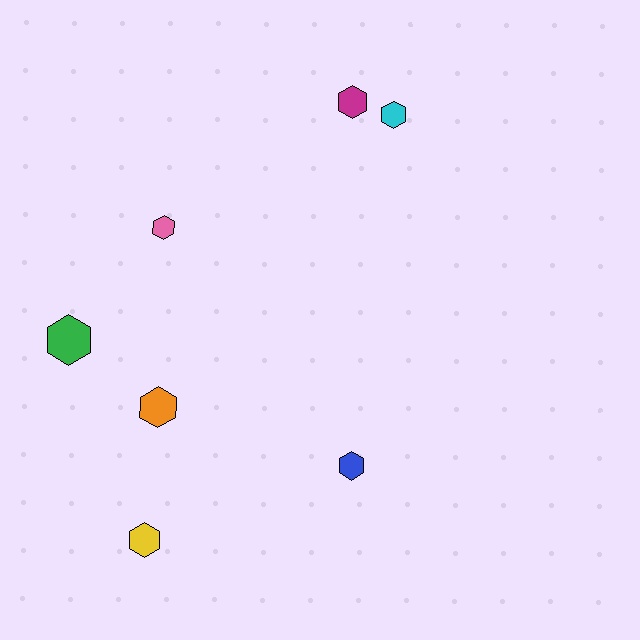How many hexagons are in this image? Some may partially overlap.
There are 7 hexagons.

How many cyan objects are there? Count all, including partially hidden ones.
There is 1 cyan object.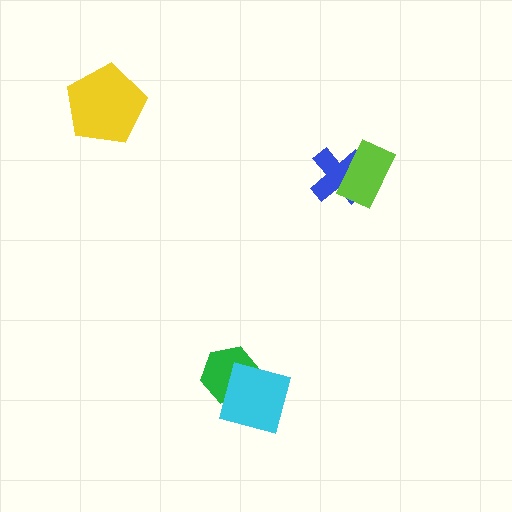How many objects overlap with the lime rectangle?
1 object overlaps with the lime rectangle.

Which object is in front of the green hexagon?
The cyan square is in front of the green hexagon.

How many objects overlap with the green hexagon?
1 object overlaps with the green hexagon.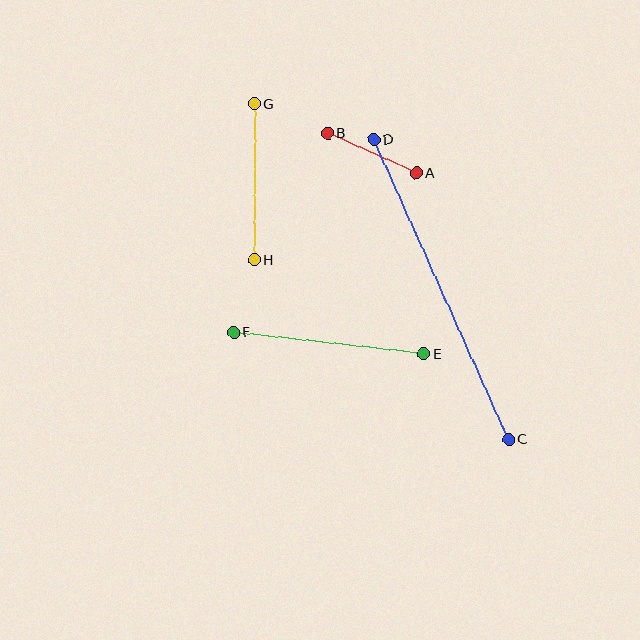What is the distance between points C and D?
The distance is approximately 329 pixels.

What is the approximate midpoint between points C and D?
The midpoint is at approximately (441, 290) pixels.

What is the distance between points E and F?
The distance is approximately 192 pixels.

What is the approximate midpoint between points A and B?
The midpoint is at approximately (372, 153) pixels.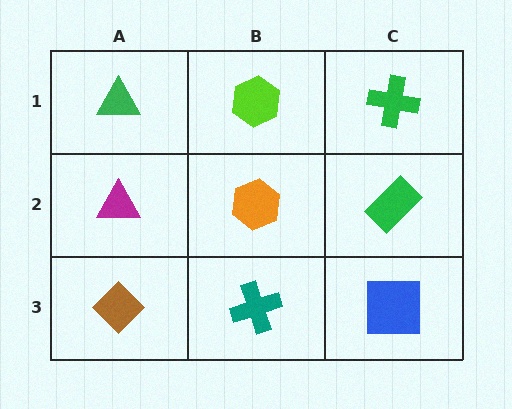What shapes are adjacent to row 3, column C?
A green rectangle (row 2, column C), a teal cross (row 3, column B).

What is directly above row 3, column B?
An orange hexagon.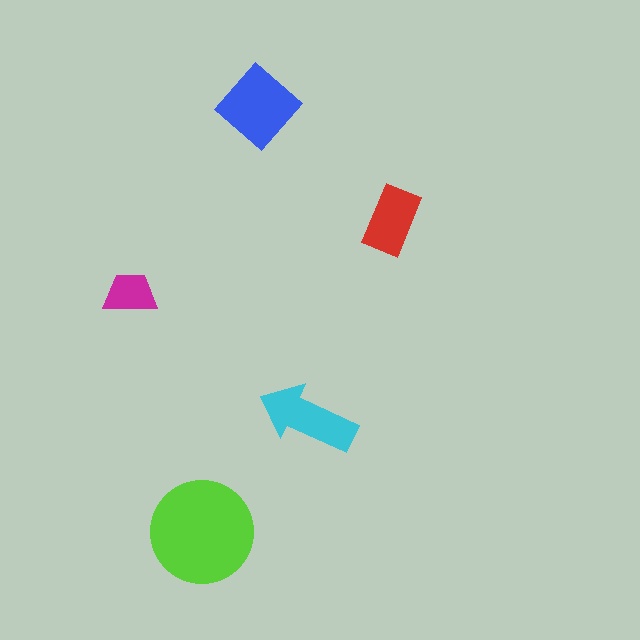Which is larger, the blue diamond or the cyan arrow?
The blue diamond.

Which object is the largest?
The lime circle.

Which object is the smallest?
The magenta trapezoid.